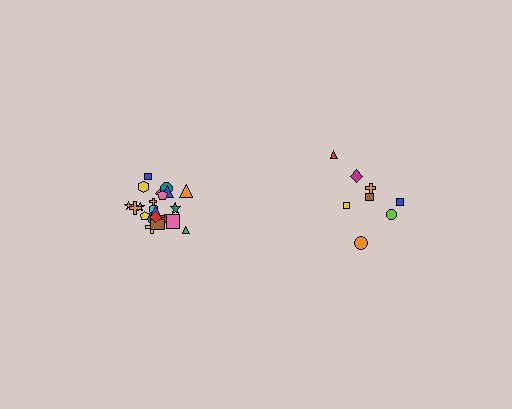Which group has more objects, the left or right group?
The left group.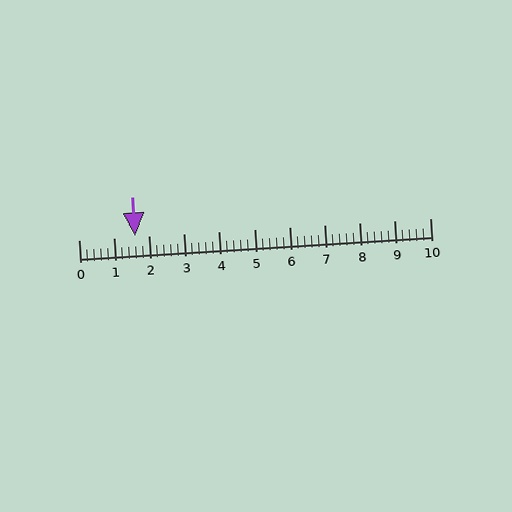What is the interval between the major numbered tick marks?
The major tick marks are spaced 1 units apart.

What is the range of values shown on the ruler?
The ruler shows values from 0 to 10.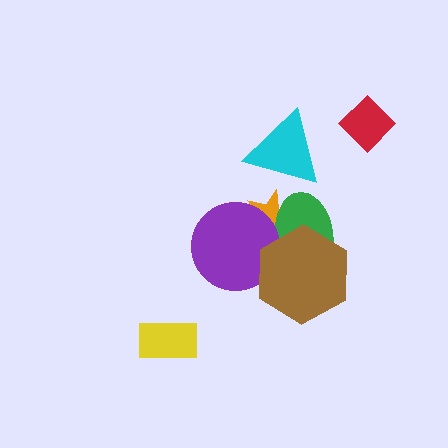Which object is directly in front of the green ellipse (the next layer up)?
The purple circle is directly in front of the green ellipse.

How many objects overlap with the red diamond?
0 objects overlap with the red diamond.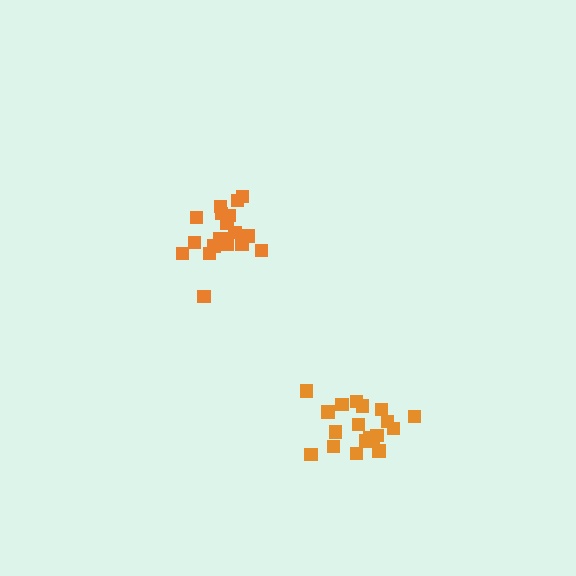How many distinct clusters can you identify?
There are 2 distinct clusters.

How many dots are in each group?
Group 1: 19 dots, Group 2: 19 dots (38 total).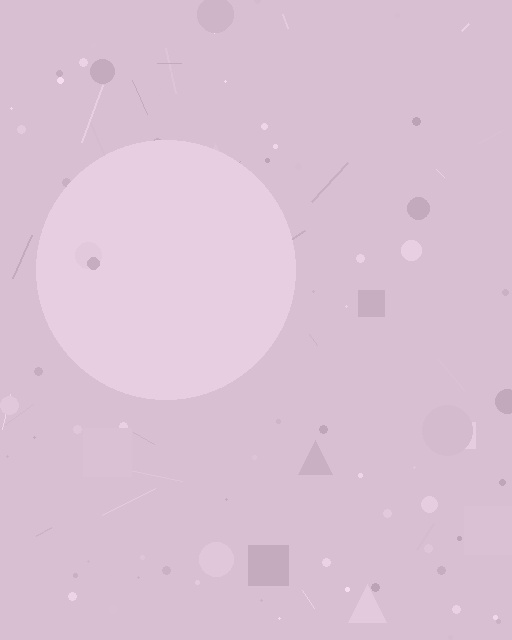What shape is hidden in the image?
A circle is hidden in the image.